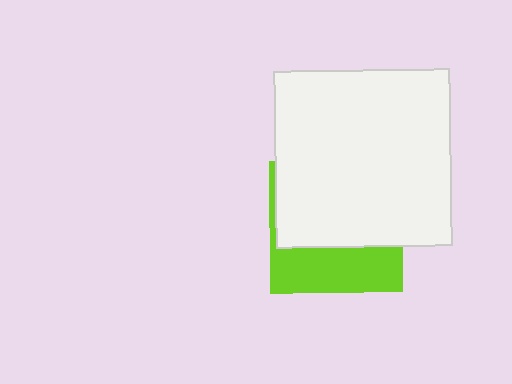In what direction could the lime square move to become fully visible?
The lime square could move down. That would shift it out from behind the white square entirely.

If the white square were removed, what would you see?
You would see the complete lime square.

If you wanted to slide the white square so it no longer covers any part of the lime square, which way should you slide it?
Slide it up — that is the most direct way to separate the two shapes.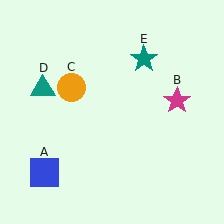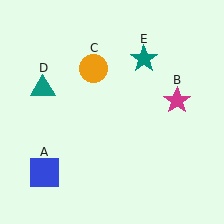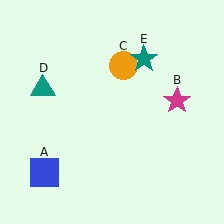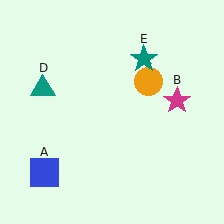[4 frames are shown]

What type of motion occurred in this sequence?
The orange circle (object C) rotated clockwise around the center of the scene.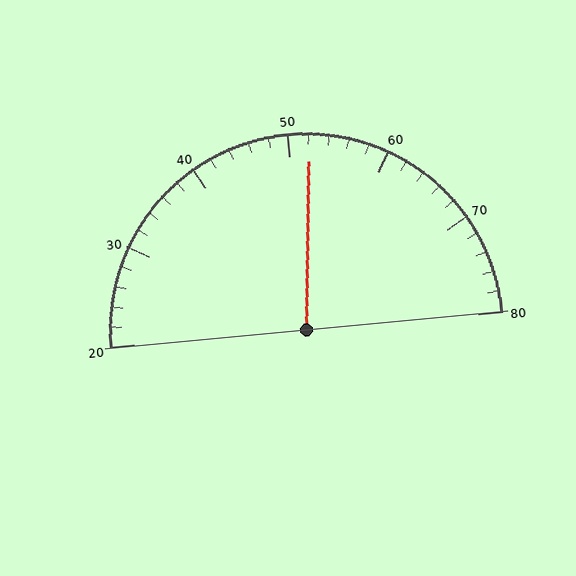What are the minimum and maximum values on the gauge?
The gauge ranges from 20 to 80.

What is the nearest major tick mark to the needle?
The nearest major tick mark is 50.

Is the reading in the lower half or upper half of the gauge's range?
The reading is in the upper half of the range (20 to 80).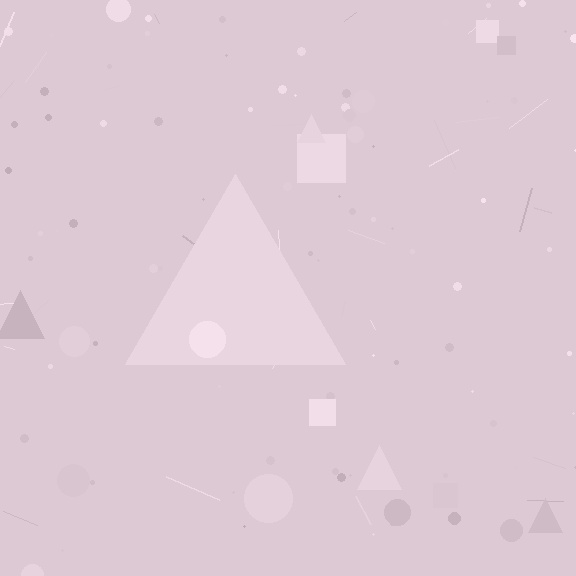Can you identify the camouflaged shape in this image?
The camouflaged shape is a triangle.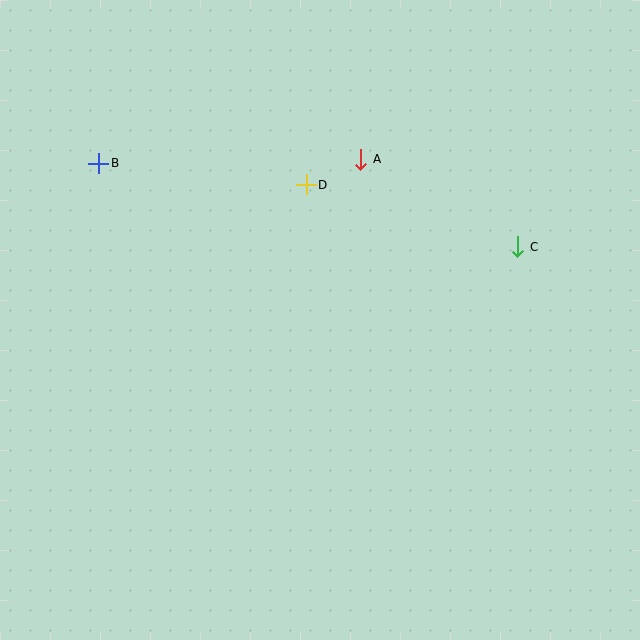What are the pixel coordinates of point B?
Point B is at (99, 163).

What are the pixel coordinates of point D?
Point D is at (306, 185).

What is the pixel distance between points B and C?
The distance between B and C is 428 pixels.